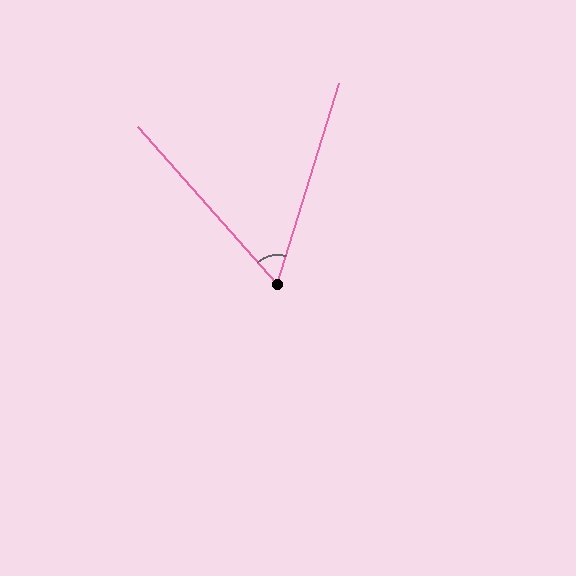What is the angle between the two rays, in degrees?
Approximately 59 degrees.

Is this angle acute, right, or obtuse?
It is acute.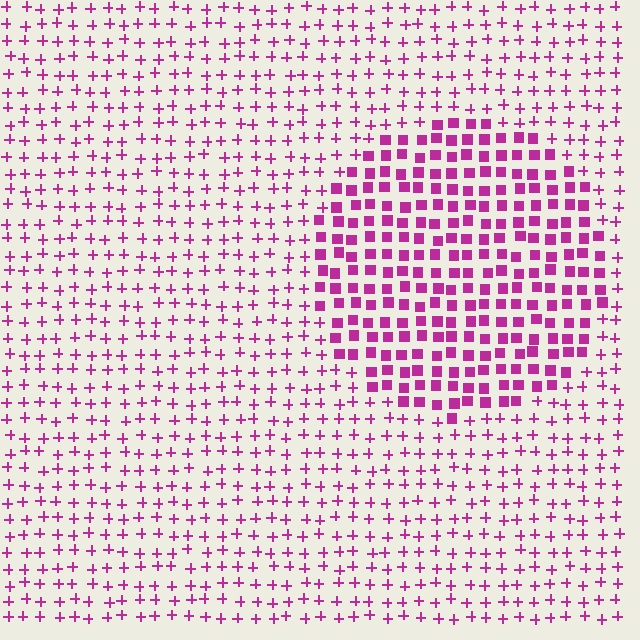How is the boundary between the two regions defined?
The boundary is defined by a change in element shape: squares inside vs. plus signs outside. All elements share the same color and spacing.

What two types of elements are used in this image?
The image uses squares inside the circle region and plus signs outside it.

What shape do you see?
I see a circle.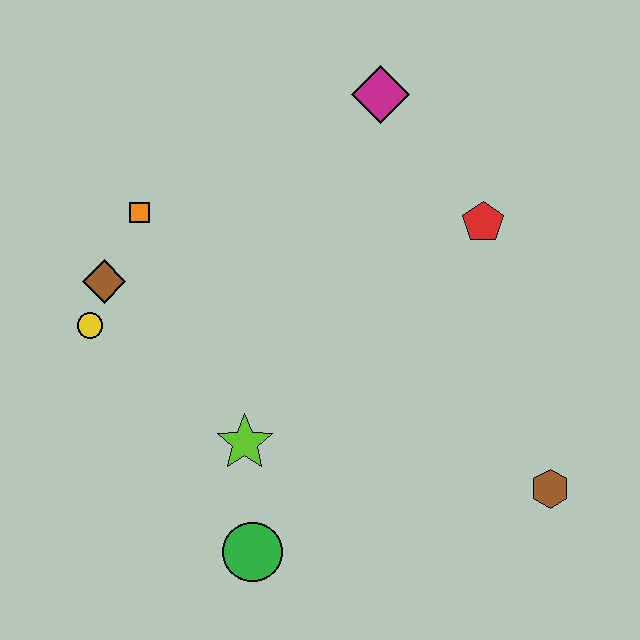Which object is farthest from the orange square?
The brown hexagon is farthest from the orange square.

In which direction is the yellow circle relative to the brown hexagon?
The yellow circle is to the left of the brown hexagon.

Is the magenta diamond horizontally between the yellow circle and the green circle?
No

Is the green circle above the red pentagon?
No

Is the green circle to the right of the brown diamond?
Yes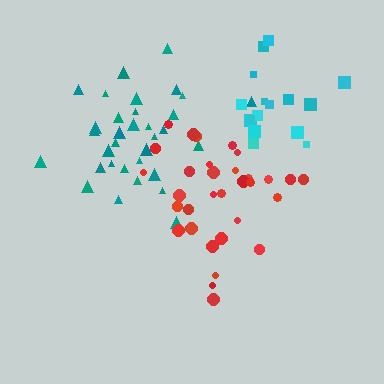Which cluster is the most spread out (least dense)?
Cyan.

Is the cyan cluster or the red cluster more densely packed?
Red.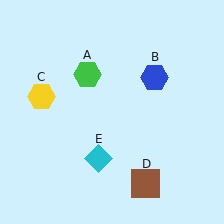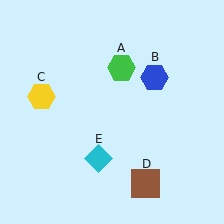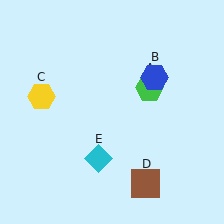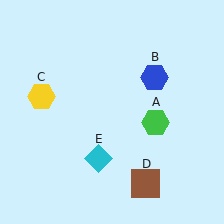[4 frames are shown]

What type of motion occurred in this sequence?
The green hexagon (object A) rotated clockwise around the center of the scene.